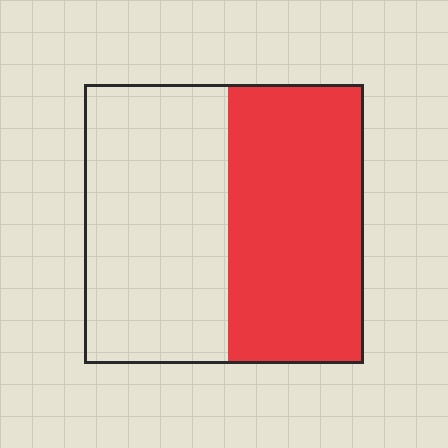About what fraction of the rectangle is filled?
About one half (1/2).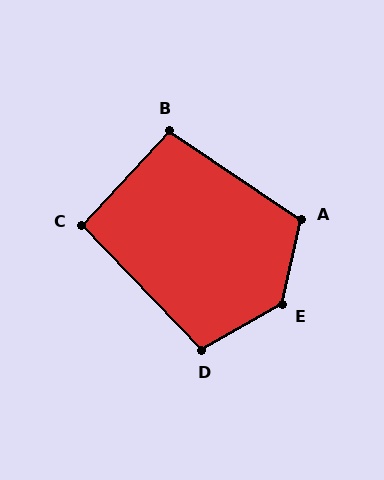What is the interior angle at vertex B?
Approximately 99 degrees (obtuse).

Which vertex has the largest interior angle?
E, at approximately 132 degrees.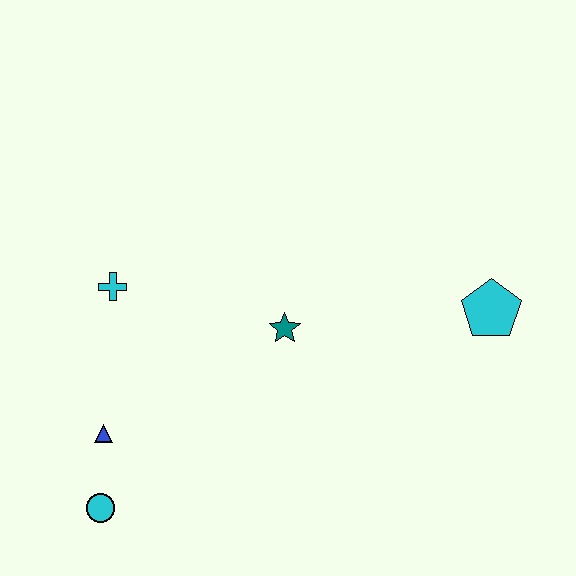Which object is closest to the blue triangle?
The cyan circle is closest to the blue triangle.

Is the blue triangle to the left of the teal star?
Yes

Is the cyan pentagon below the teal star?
No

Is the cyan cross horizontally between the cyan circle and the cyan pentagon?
Yes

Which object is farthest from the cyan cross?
The cyan pentagon is farthest from the cyan cross.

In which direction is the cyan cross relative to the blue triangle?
The cyan cross is above the blue triangle.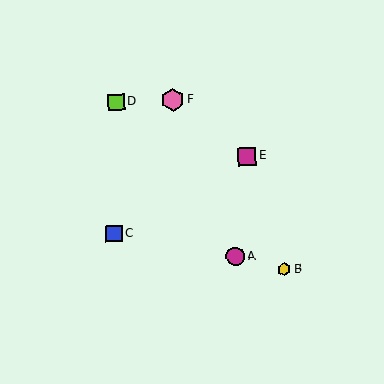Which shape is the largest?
The pink hexagon (labeled F) is the largest.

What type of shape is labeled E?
Shape E is a magenta square.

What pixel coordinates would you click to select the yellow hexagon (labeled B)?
Click at (285, 269) to select the yellow hexagon B.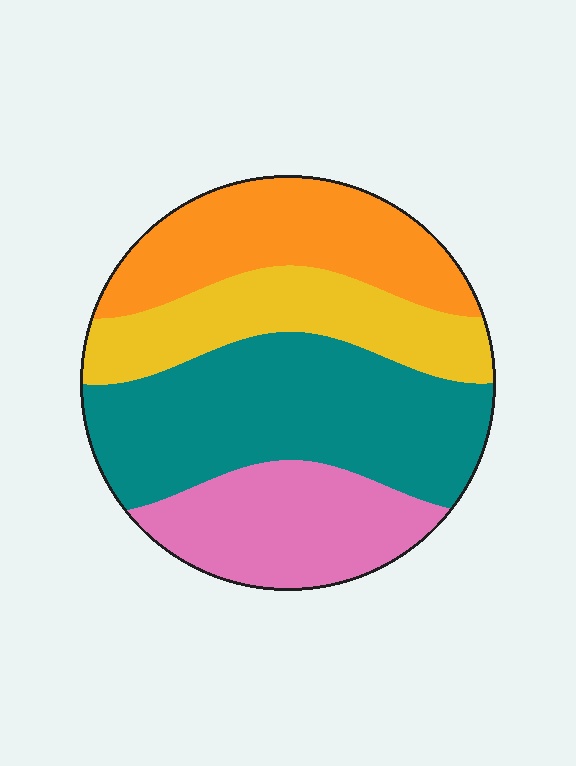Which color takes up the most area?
Teal, at roughly 35%.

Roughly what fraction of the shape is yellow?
Yellow takes up less than a quarter of the shape.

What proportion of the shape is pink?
Pink takes up about one fifth (1/5) of the shape.